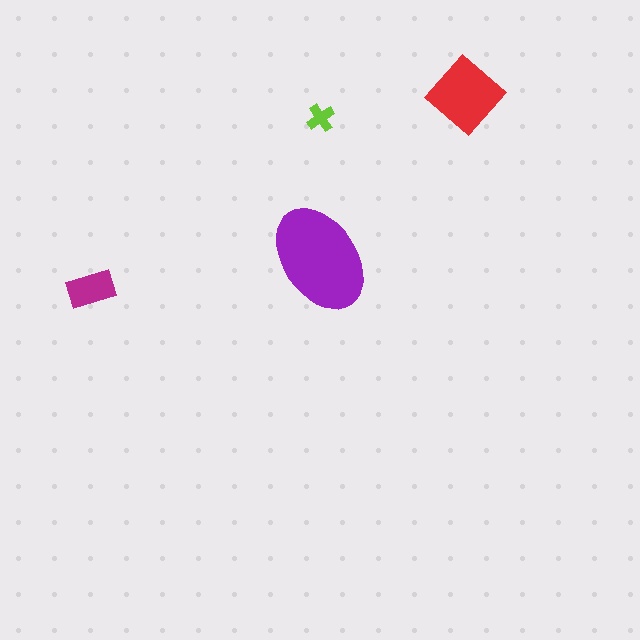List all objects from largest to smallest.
The purple ellipse, the red diamond, the magenta rectangle, the lime cross.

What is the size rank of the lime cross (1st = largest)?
4th.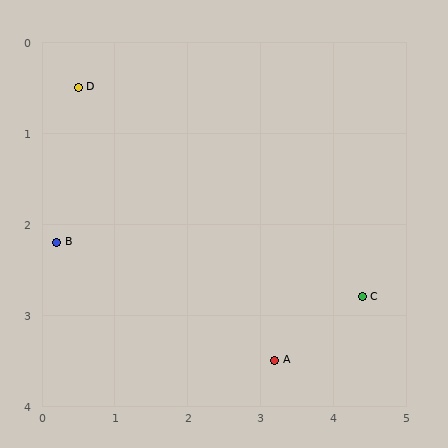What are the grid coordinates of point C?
Point C is at approximately (4.4, 2.8).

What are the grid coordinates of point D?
Point D is at approximately (0.5, 0.5).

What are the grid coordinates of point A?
Point A is at approximately (3.2, 3.5).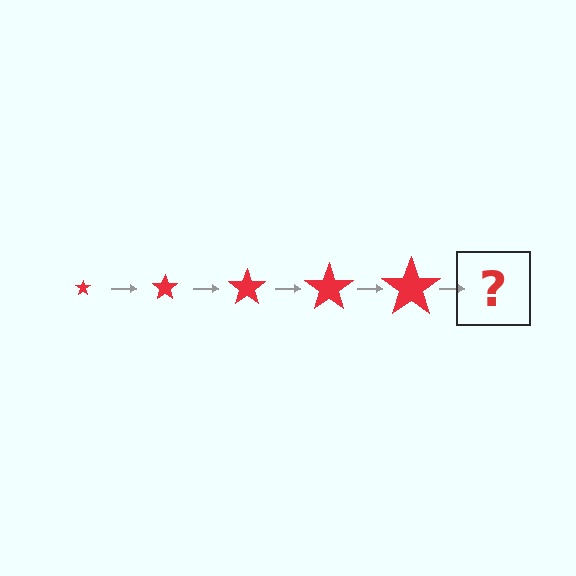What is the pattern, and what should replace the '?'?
The pattern is that the star gets progressively larger each step. The '?' should be a red star, larger than the previous one.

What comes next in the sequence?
The next element should be a red star, larger than the previous one.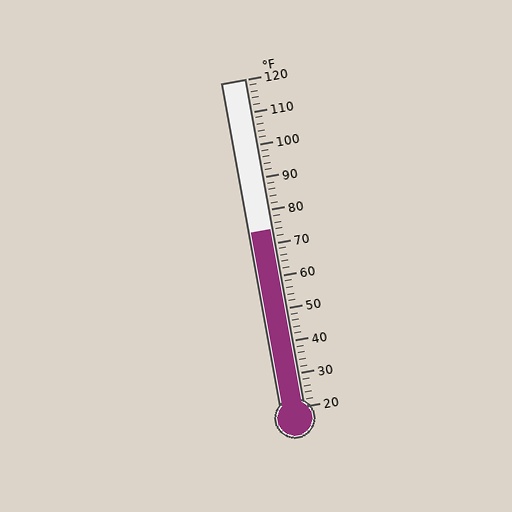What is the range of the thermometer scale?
The thermometer scale ranges from 20°F to 120°F.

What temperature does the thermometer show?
The thermometer shows approximately 74°F.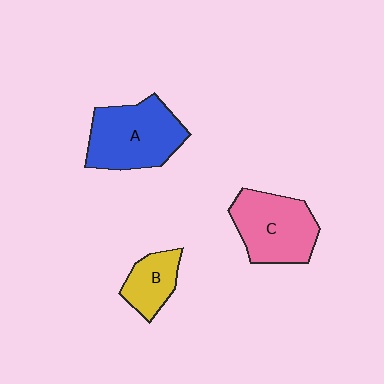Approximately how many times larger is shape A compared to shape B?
Approximately 2.1 times.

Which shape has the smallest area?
Shape B (yellow).